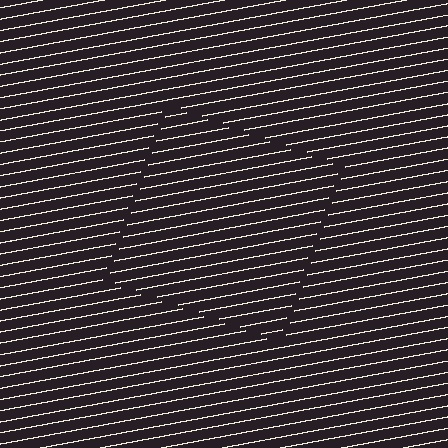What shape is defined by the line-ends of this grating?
An illusory square. The interior of the shape contains the same grating, shifted by half a period — the contour is defined by the phase discontinuity where line-ends from the inner and outer gratings abut.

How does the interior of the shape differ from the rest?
The interior of the shape contains the same grating, shifted by half a period — the contour is defined by the phase discontinuity where line-ends from the inner and outer gratings abut.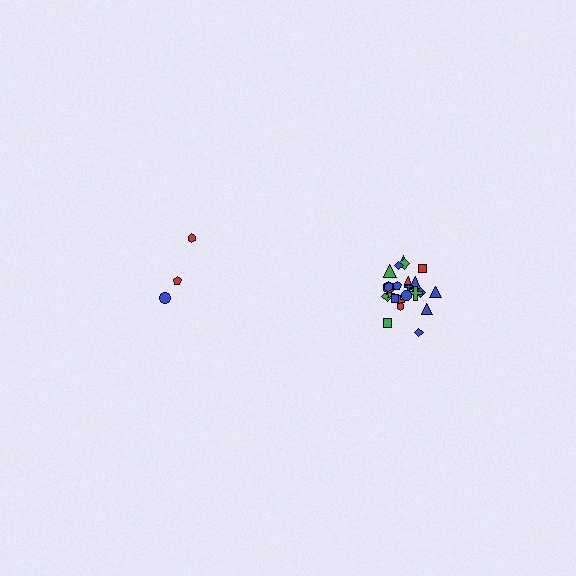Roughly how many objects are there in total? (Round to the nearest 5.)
Roughly 30 objects in total.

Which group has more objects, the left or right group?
The right group.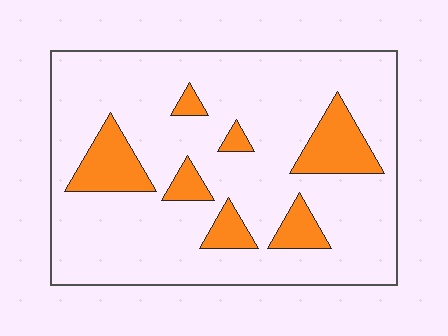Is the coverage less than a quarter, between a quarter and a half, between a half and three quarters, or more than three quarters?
Less than a quarter.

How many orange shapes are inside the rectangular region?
7.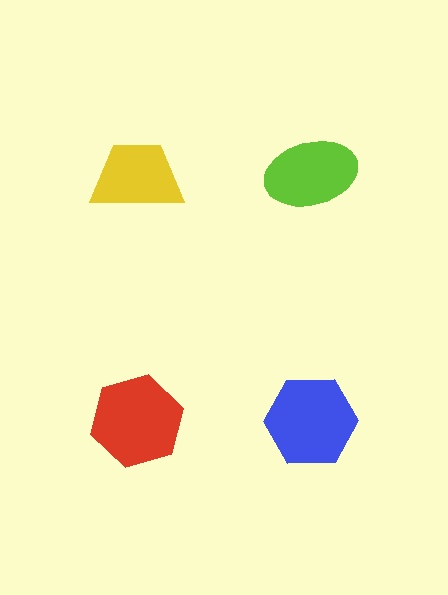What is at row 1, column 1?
A yellow trapezoid.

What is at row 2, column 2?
A blue hexagon.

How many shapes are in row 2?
2 shapes.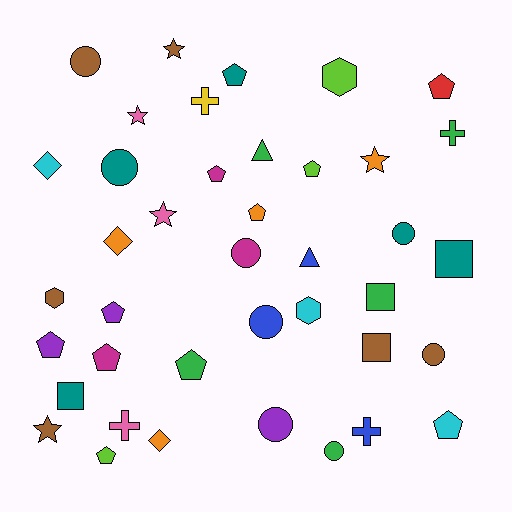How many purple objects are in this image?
There are 3 purple objects.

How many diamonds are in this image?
There are 3 diamonds.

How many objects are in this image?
There are 40 objects.